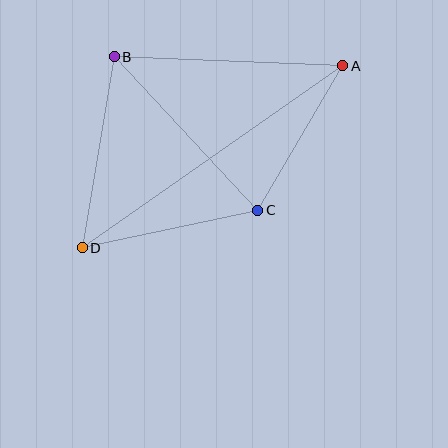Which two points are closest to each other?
Points A and C are closest to each other.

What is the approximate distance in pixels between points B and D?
The distance between B and D is approximately 194 pixels.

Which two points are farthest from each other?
Points A and D are farthest from each other.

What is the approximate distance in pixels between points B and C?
The distance between B and C is approximately 210 pixels.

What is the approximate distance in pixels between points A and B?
The distance between A and B is approximately 229 pixels.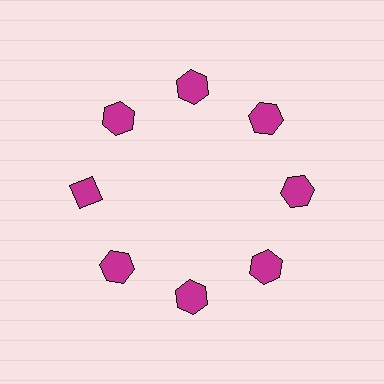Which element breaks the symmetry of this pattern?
The magenta diamond at roughly the 9 o'clock position breaks the symmetry. All other shapes are magenta hexagons.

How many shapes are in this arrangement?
There are 8 shapes arranged in a ring pattern.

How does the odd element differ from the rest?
It has a different shape: diamond instead of hexagon.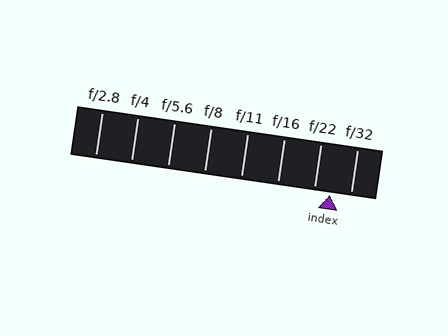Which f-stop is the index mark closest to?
The index mark is closest to f/22.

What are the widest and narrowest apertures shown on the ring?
The widest aperture shown is f/2.8 and the narrowest is f/32.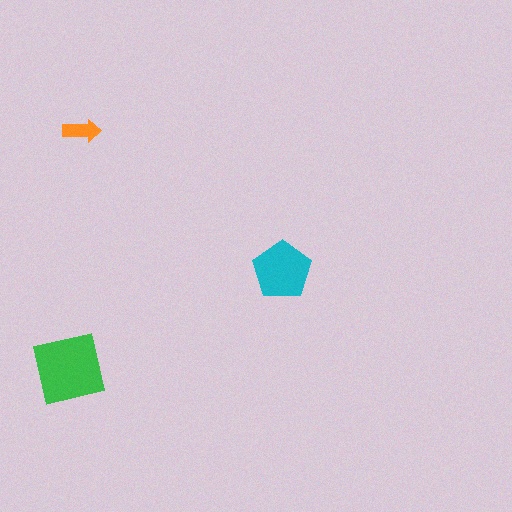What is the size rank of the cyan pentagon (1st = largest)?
2nd.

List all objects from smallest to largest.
The orange arrow, the cyan pentagon, the green square.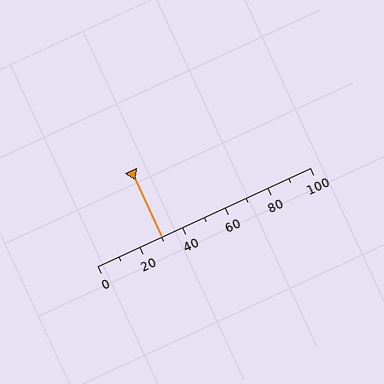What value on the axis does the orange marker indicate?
The marker indicates approximately 30.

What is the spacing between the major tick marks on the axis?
The major ticks are spaced 20 apart.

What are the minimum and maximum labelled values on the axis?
The axis runs from 0 to 100.